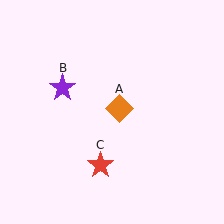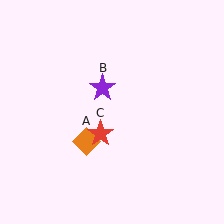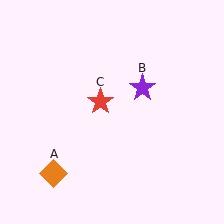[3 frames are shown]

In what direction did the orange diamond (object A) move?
The orange diamond (object A) moved down and to the left.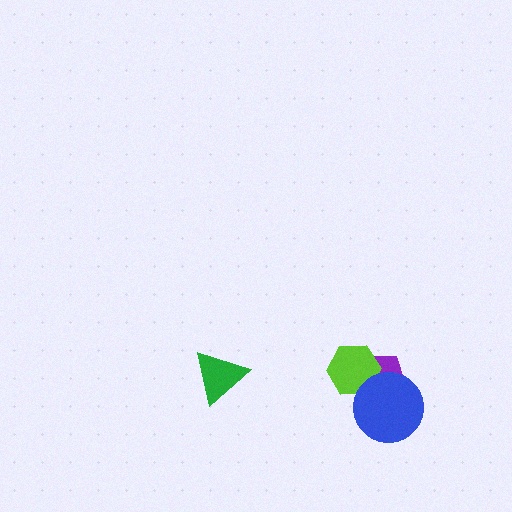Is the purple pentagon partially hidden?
Yes, it is partially covered by another shape.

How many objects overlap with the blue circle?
2 objects overlap with the blue circle.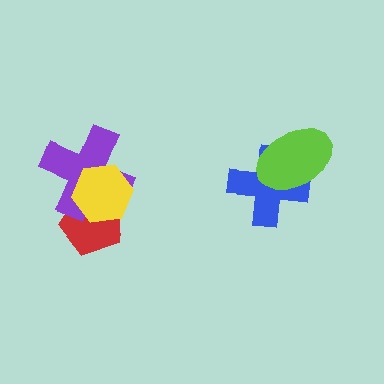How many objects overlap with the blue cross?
1 object overlaps with the blue cross.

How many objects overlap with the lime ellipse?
1 object overlaps with the lime ellipse.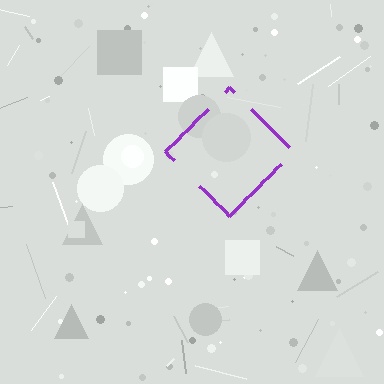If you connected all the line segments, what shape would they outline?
They would outline a diamond.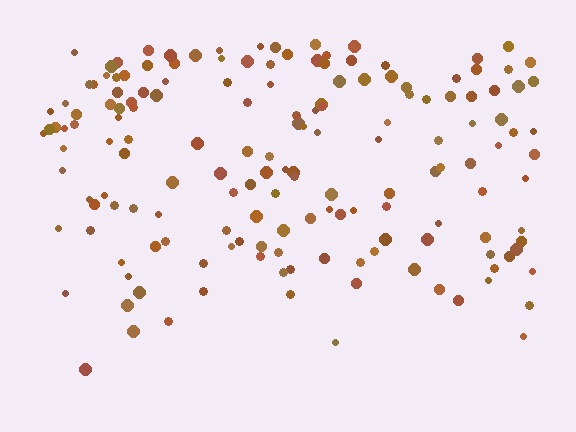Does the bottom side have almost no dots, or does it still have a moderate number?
Still a moderate number, just noticeably fewer than the top.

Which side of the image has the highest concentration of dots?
The top.